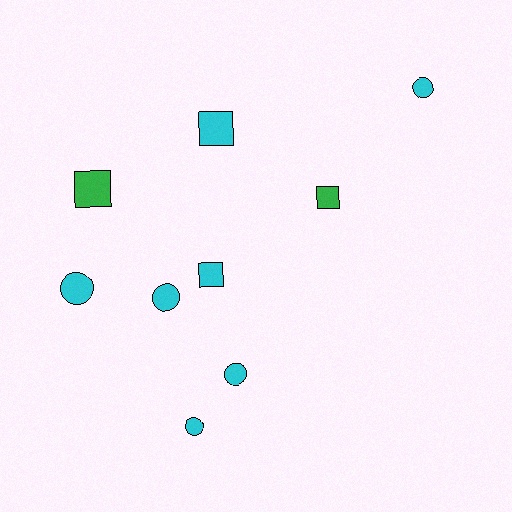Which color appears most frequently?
Cyan, with 7 objects.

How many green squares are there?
There are 2 green squares.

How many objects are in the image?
There are 9 objects.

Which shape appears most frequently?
Circle, with 5 objects.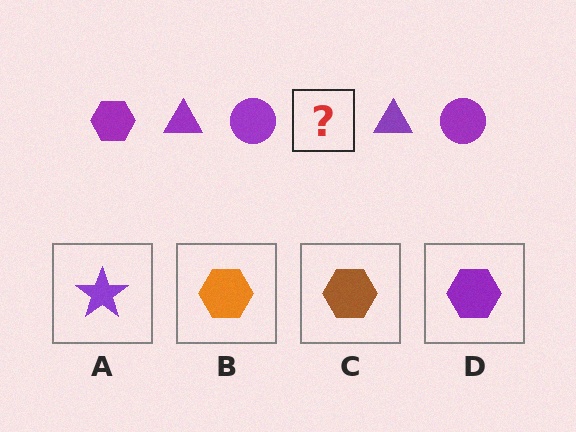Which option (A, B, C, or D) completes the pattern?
D.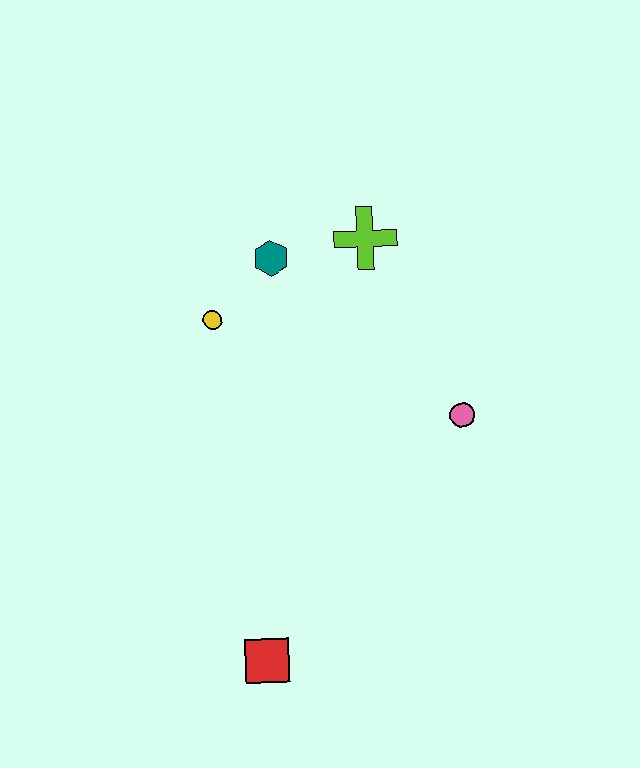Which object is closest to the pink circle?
The lime cross is closest to the pink circle.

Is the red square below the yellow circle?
Yes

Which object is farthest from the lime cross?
The red square is farthest from the lime cross.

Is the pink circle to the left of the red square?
No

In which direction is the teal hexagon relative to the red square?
The teal hexagon is above the red square.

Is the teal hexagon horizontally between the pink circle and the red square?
Yes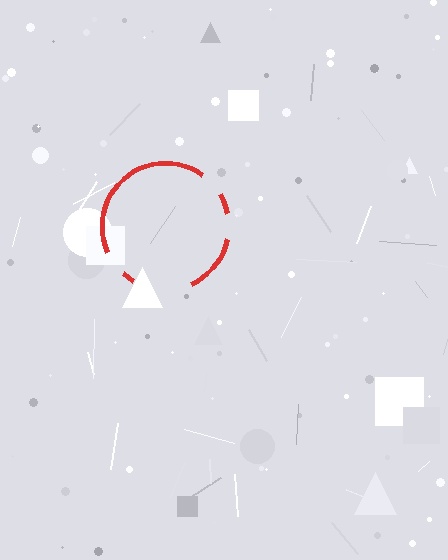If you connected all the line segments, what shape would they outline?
They would outline a circle.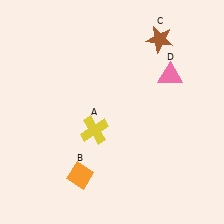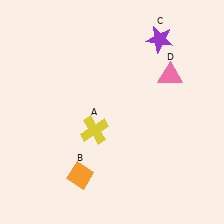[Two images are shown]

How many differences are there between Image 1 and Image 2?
There is 1 difference between the two images.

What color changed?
The star (C) changed from brown in Image 1 to purple in Image 2.